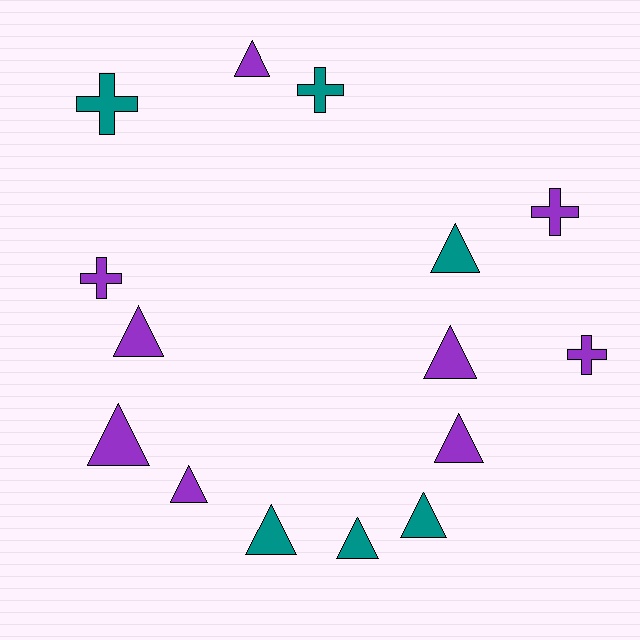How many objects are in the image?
There are 15 objects.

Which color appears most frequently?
Purple, with 9 objects.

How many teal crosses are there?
There are 2 teal crosses.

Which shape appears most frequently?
Triangle, with 10 objects.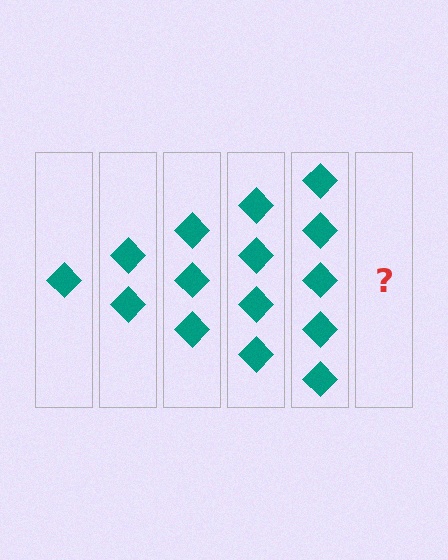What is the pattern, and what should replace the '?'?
The pattern is that each step adds one more diamond. The '?' should be 6 diamonds.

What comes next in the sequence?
The next element should be 6 diamonds.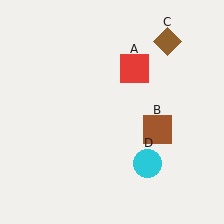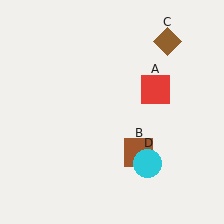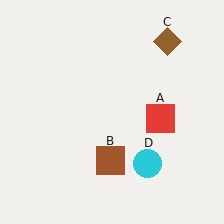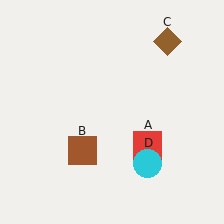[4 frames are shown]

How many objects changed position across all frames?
2 objects changed position: red square (object A), brown square (object B).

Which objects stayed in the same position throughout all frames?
Brown diamond (object C) and cyan circle (object D) remained stationary.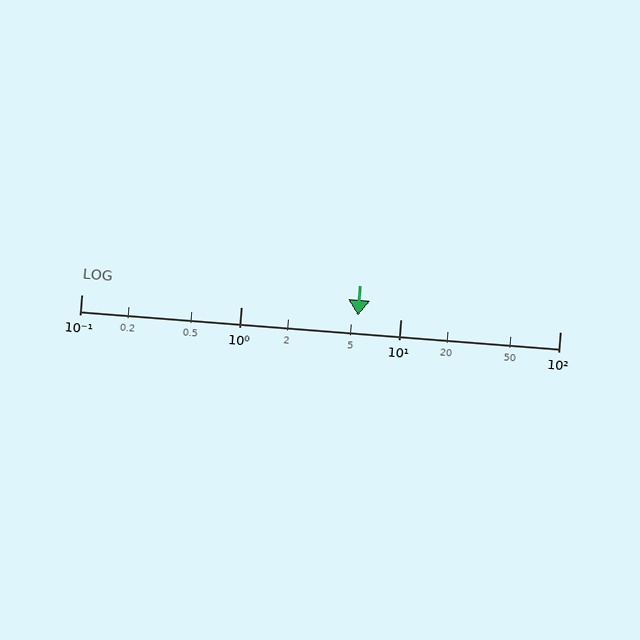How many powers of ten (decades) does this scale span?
The scale spans 3 decades, from 0.1 to 100.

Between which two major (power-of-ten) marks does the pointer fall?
The pointer is between 1 and 10.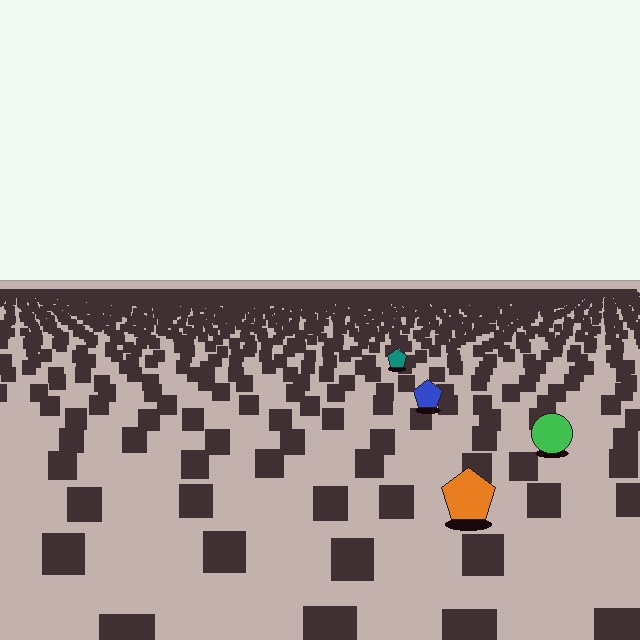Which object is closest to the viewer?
The orange pentagon is closest. The texture marks near it are larger and more spread out.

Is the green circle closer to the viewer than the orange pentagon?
No. The orange pentagon is closer — you can tell from the texture gradient: the ground texture is coarser near it.